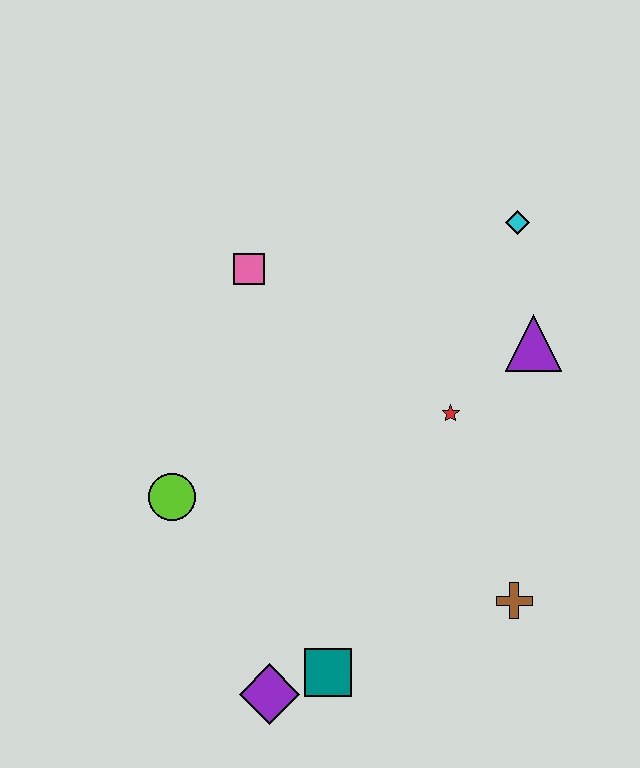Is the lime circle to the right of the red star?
No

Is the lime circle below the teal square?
No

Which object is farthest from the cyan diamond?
The purple diamond is farthest from the cyan diamond.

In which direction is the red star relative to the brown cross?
The red star is above the brown cross.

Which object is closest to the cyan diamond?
The purple triangle is closest to the cyan diamond.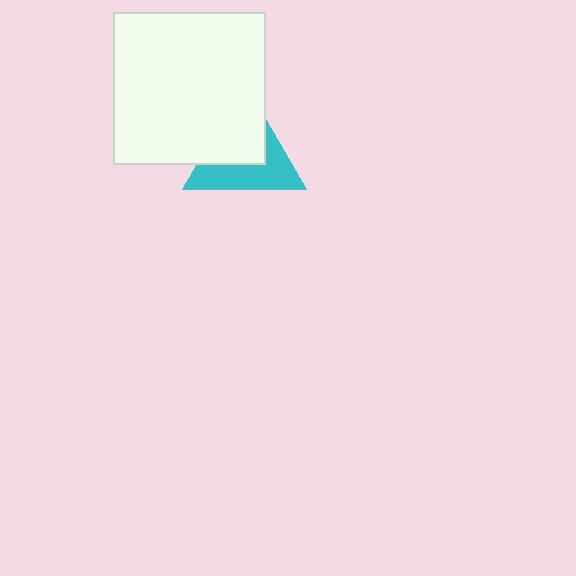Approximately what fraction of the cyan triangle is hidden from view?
Roughly 51% of the cyan triangle is hidden behind the white square.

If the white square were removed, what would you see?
You would see the complete cyan triangle.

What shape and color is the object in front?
The object in front is a white square.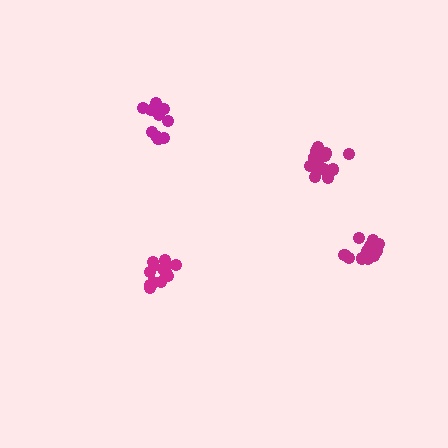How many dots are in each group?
Group 1: 10 dots, Group 2: 15 dots, Group 3: 12 dots, Group 4: 13 dots (50 total).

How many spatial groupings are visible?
There are 4 spatial groupings.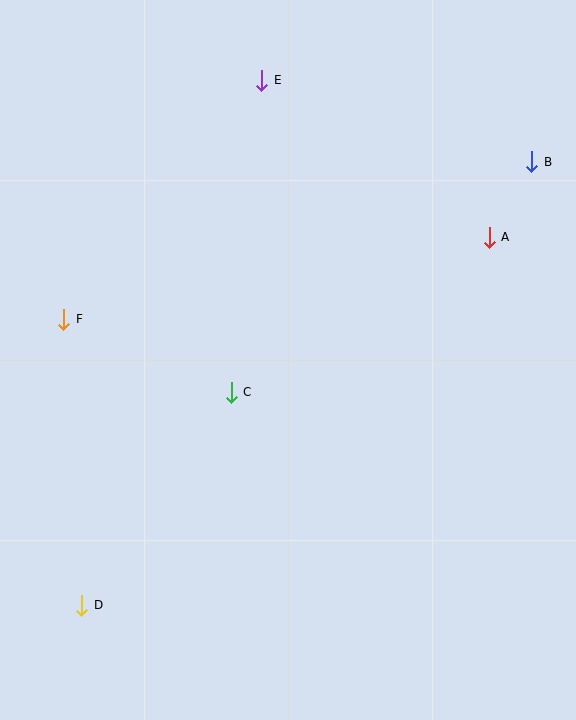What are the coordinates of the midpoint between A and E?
The midpoint between A and E is at (376, 159).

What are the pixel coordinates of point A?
Point A is at (489, 237).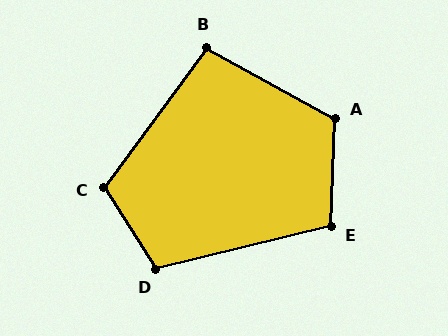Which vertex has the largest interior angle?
A, at approximately 117 degrees.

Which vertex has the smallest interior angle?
B, at approximately 97 degrees.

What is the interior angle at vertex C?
Approximately 111 degrees (obtuse).